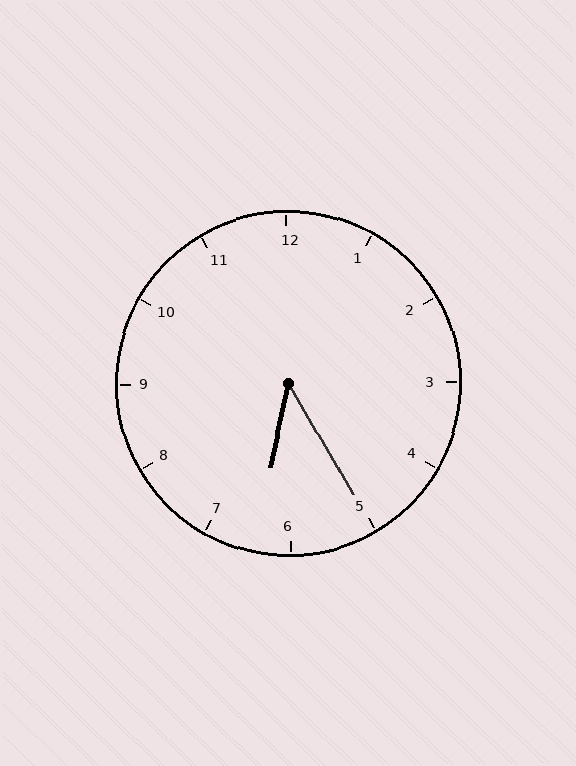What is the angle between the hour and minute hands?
Approximately 42 degrees.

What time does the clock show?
6:25.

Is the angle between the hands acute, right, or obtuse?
It is acute.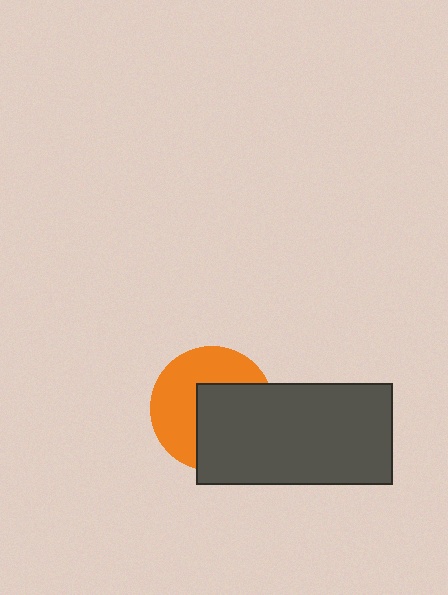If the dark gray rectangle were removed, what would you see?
You would see the complete orange circle.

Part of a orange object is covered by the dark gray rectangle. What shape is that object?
It is a circle.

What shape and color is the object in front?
The object in front is a dark gray rectangle.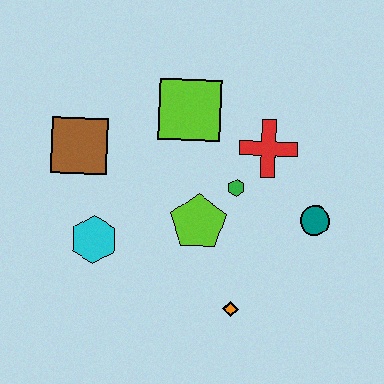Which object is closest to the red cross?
The green hexagon is closest to the red cross.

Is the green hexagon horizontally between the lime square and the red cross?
Yes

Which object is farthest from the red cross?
The cyan hexagon is farthest from the red cross.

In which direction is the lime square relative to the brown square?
The lime square is to the right of the brown square.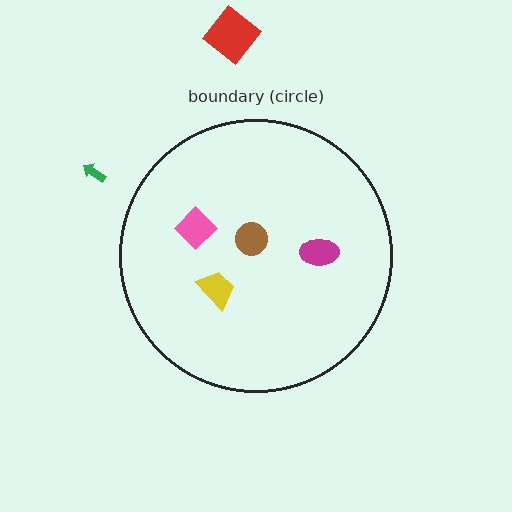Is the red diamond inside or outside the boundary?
Outside.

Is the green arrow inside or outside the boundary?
Outside.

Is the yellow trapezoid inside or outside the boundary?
Inside.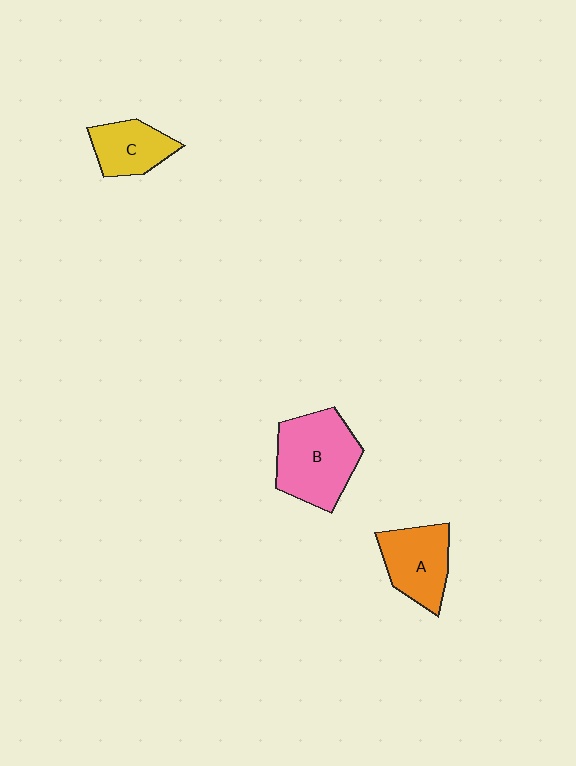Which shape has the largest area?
Shape B (pink).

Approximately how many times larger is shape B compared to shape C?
Approximately 1.7 times.